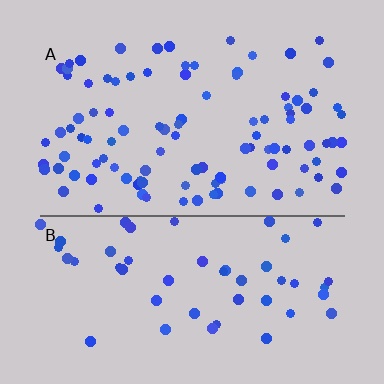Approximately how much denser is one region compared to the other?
Approximately 1.9× — region A over region B.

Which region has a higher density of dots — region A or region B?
A (the top).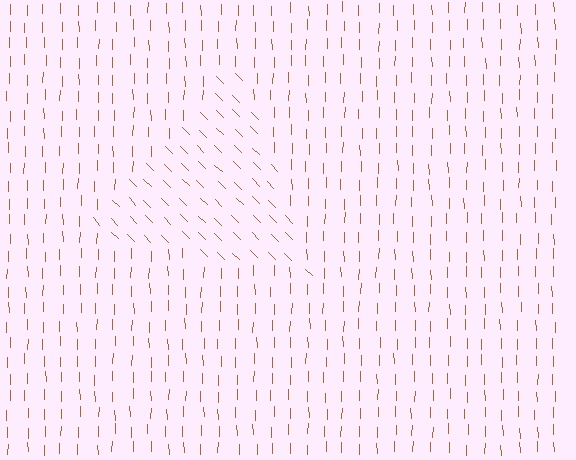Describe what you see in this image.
The image is filled with small brown line segments. A triangle region in the image has lines oriented differently from the surrounding lines, creating a visible texture boundary.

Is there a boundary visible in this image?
Yes, there is a texture boundary formed by a change in line orientation.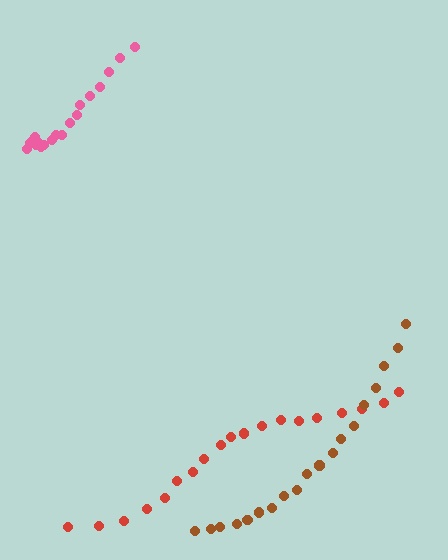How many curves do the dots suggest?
There are 3 distinct paths.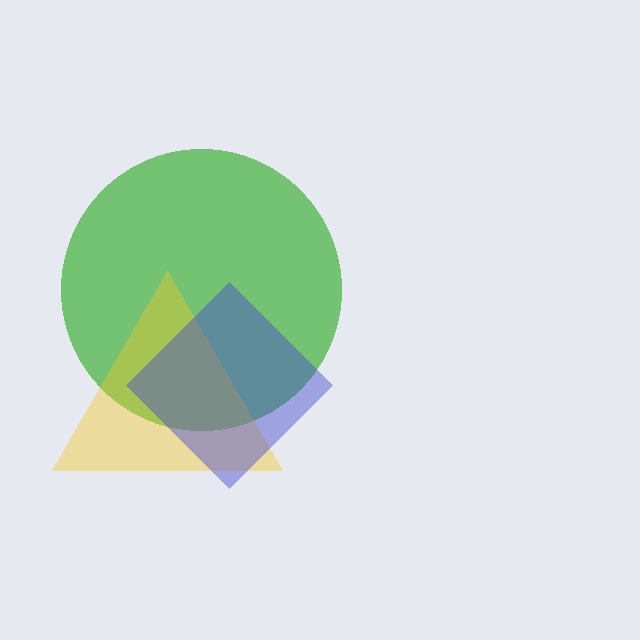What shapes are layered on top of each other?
The layered shapes are: a green circle, a yellow triangle, a blue diamond.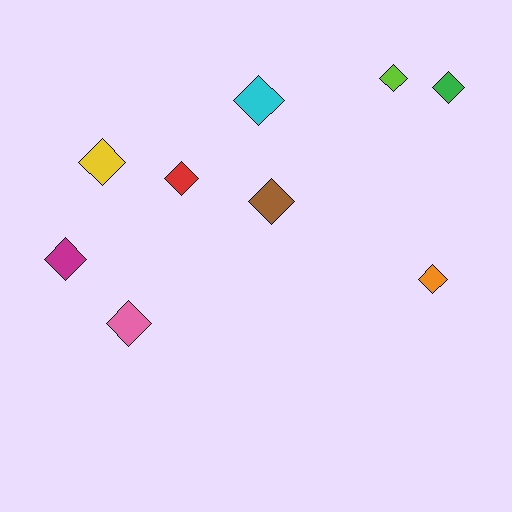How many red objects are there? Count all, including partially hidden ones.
There is 1 red object.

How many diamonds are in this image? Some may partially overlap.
There are 9 diamonds.